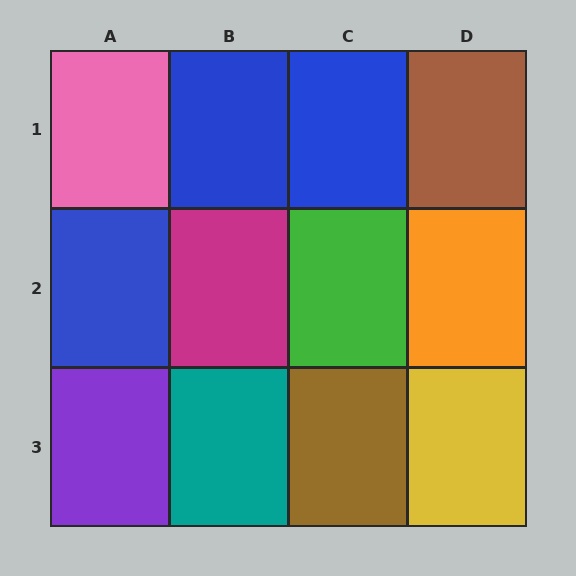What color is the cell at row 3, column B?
Teal.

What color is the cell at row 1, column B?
Blue.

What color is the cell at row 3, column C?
Brown.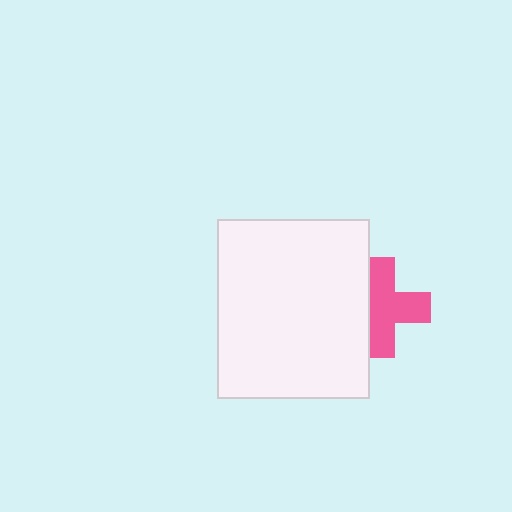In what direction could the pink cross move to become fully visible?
The pink cross could move right. That would shift it out from behind the white rectangle entirely.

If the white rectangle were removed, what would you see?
You would see the complete pink cross.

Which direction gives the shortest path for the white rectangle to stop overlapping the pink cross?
Moving left gives the shortest separation.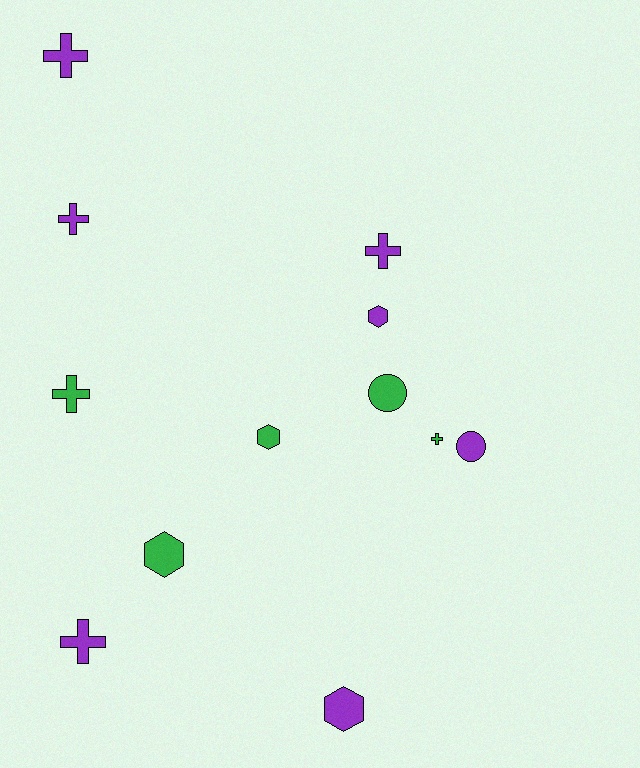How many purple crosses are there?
There are 4 purple crosses.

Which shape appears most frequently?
Cross, with 6 objects.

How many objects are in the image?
There are 12 objects.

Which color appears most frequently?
Purple, with 7 objects.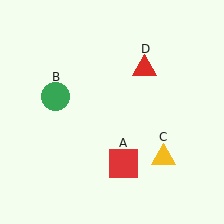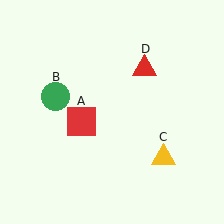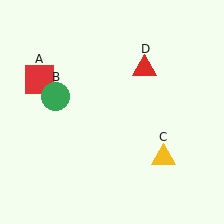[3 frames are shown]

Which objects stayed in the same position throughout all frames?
Green circle (object B) and yellow triangle (object C) and red triangle (object D) remained stationary.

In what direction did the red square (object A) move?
The red square (object A) moved up and to the left.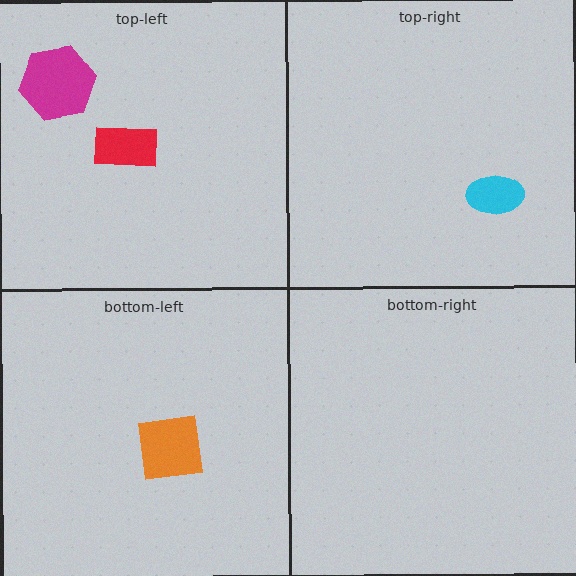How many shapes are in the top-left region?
2.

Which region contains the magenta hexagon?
The top-left region.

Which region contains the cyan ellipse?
The top-right region.